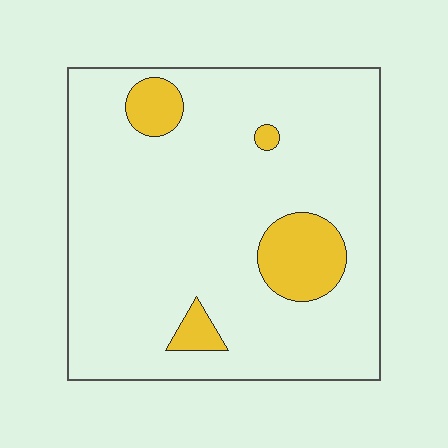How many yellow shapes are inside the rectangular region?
4.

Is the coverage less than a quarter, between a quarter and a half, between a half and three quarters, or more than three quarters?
Less than a quarter.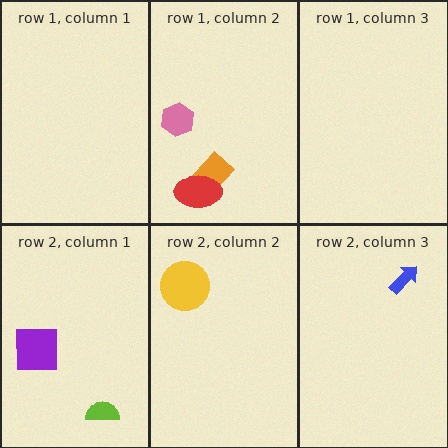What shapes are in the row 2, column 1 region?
The purple square, the lime semicircle.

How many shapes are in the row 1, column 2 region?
3.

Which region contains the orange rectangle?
The row 1, column 2 region.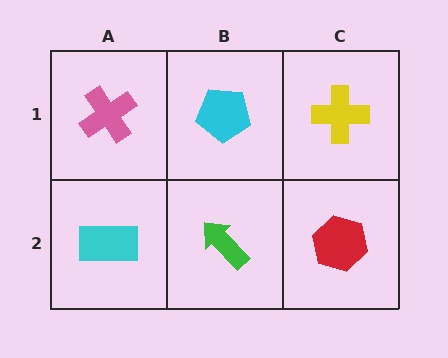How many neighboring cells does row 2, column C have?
2.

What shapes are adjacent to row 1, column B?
A green arrow (row 2, column B), a pink cross (row 1, column A), a yellow cross (row 1, column C).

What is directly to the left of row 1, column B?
A pink cross.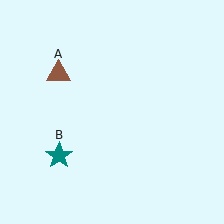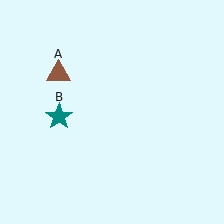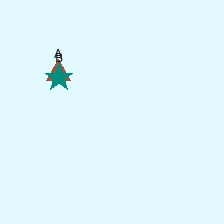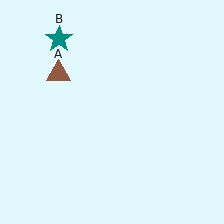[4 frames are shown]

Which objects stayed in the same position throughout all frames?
Brown triangle (object A) remained stationary.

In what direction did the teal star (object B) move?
The teal star (object B) moved up.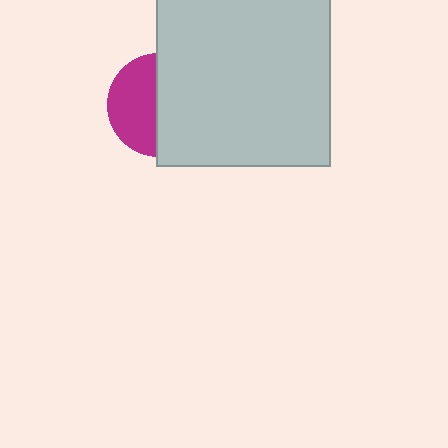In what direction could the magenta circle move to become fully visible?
The magenta circle could move left. That would shift it out from behind the light gray square entirely.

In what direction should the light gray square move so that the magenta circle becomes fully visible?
The light gray square should move right. That is the shortest direction to clear the overlap and leave the magenta circle fully visible.